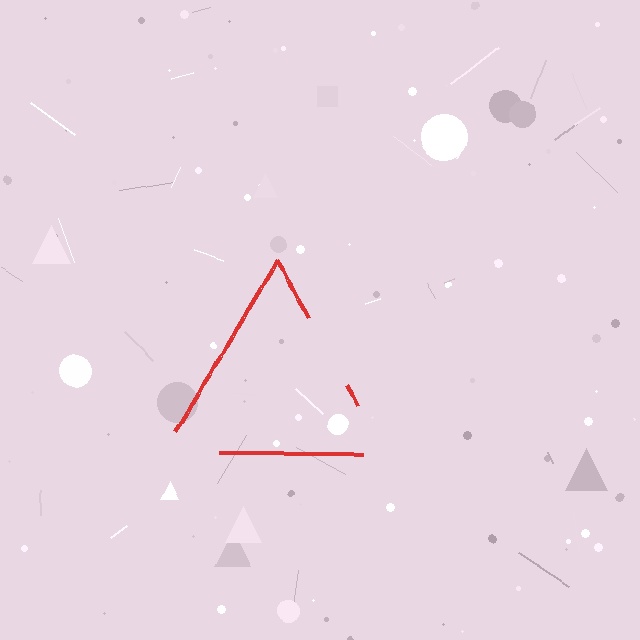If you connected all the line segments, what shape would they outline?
They would outline a triangle.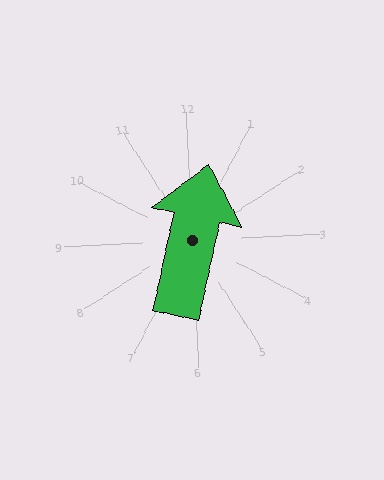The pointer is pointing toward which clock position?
Roughly 1 o'clock.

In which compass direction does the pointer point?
North.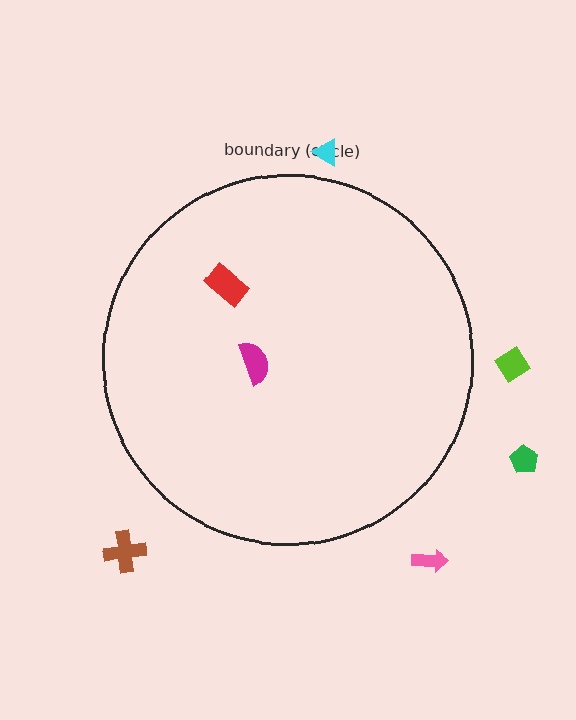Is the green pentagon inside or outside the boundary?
Outside.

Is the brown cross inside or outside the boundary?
Outside.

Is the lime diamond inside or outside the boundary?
Outside.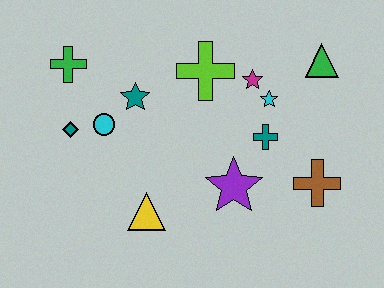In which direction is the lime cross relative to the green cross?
The lime cross is to the right of the green cross.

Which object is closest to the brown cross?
The teal cross is closest to the brown cross.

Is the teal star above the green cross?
No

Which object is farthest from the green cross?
The brown cross is farthest from the green cross.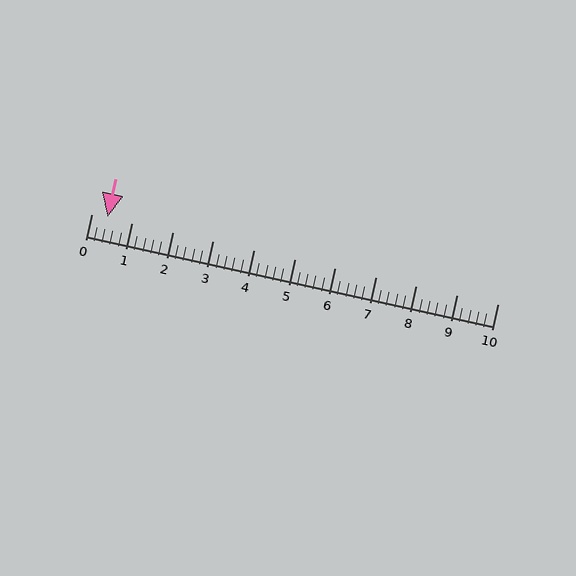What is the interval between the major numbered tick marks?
The major tick marks are spaced 1 units apart.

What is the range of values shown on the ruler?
The ruler shows values from 0 to 10.